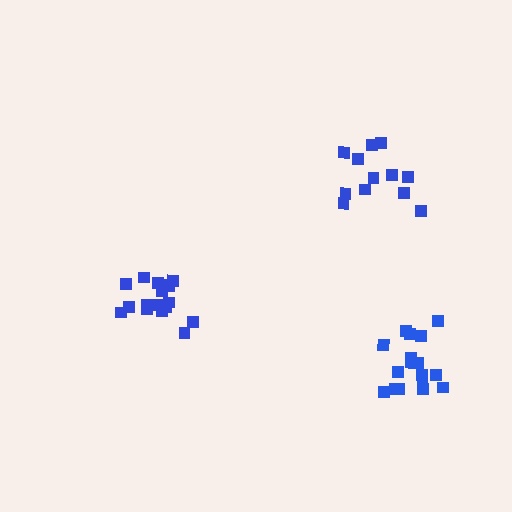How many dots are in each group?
Group 1: 17 dots, Group 2: 12 dots, Group 3: 18 dots (47 total).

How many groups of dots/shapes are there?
There are 3 groups.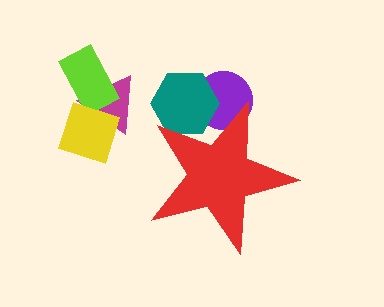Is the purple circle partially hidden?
Yes, the purple circle is partially hidden behind the red star.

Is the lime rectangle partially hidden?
No, the lime rectangle is fully visible.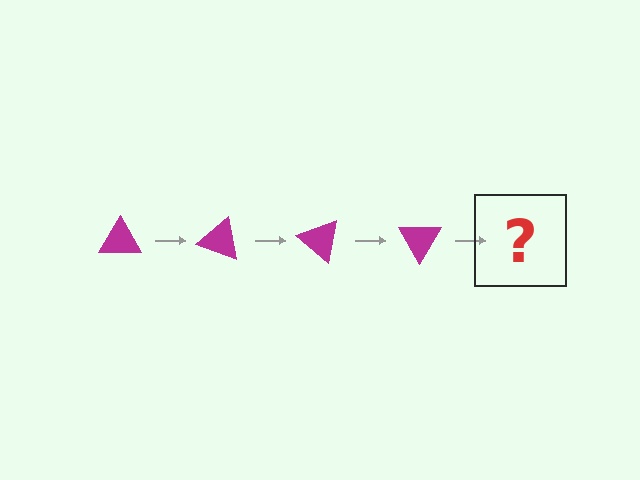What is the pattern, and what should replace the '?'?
The pattern is that the triangle rotates 20 degrees each step. The '?' should be a magenta triangle rotated 80 degrees.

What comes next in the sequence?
The next element should be a magenta triangle rotated 80 degrees.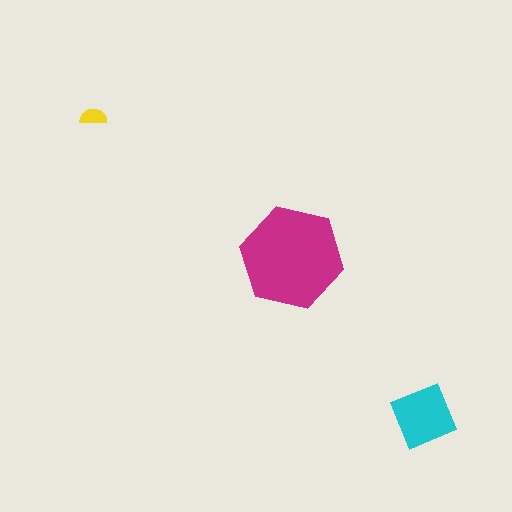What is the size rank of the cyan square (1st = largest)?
2nd.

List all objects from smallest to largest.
The yellow semicircle, the cyan square, the magenta hexagon.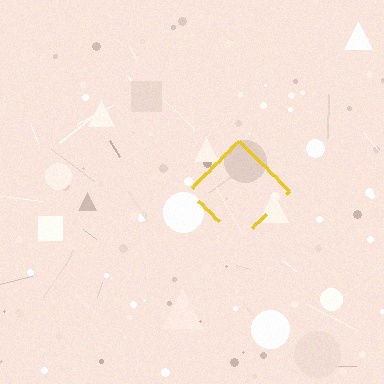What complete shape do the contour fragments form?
The contour fragments form a diamond.